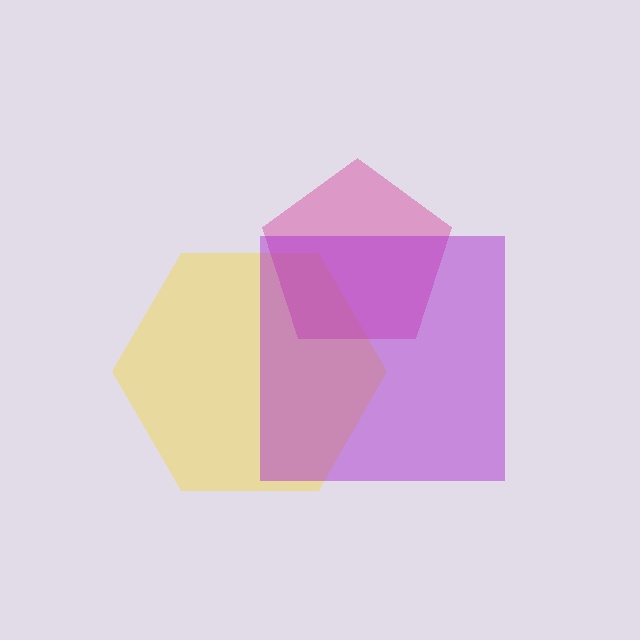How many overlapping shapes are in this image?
There are 3 overlapping shapes in the image.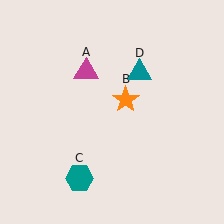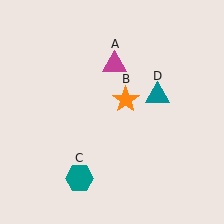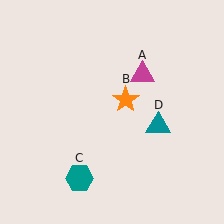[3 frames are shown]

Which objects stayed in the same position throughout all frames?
Orange star (object B) and teal hexagon (object C) remained stationary.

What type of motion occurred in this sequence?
The magenta triangle (object A), teal triangle (object D) rotated clockwise around the center of the scene.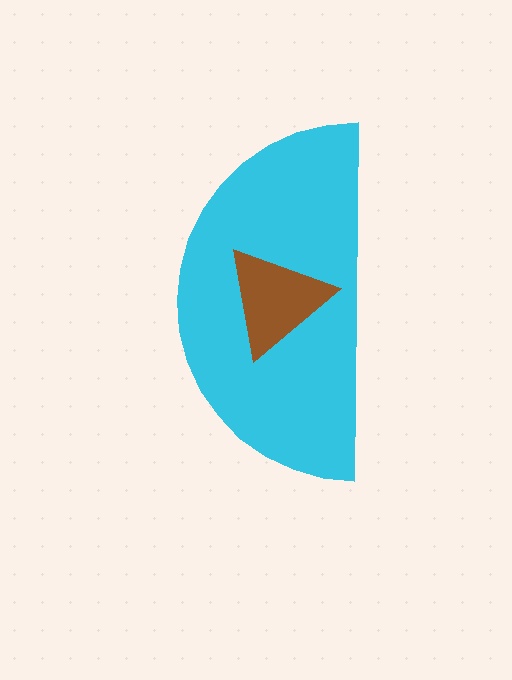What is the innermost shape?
The brown triangle.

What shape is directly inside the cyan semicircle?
The brown triangle.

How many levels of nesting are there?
2.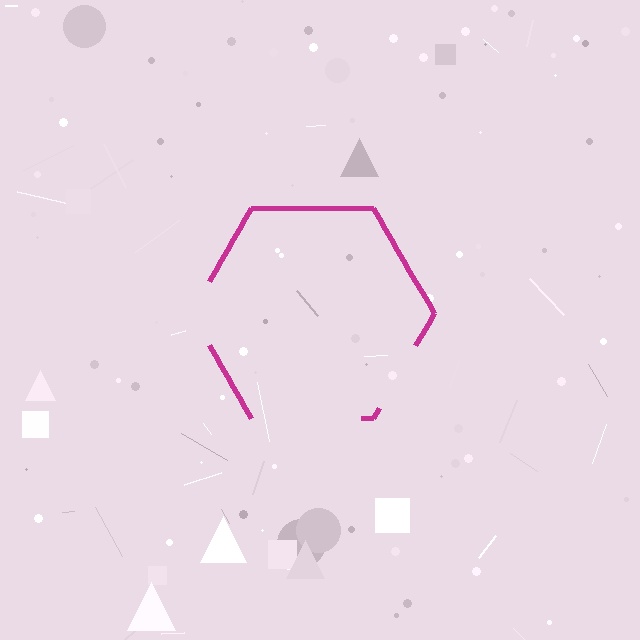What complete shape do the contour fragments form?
The contour fragments form a hexagon.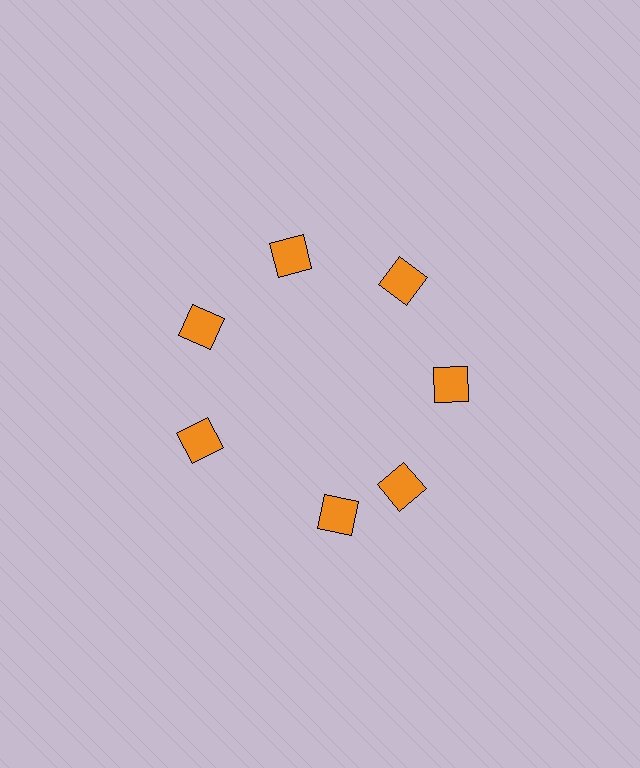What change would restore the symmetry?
The symmetry would be restored by rotating it back into even spacing with its neighbors so that all 7 diamonds sit at equal angles and equal distance from the center.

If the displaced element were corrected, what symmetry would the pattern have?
It would have 7-fold rotational symmetry — the pattern would map onto itself every 51 degrees.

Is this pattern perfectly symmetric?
No. The 7 orange diamonds are arranged in a ring, but one element near the 6 o'clock position is rotated out of alignment along the ring, breaking the 7-fold rotational symmetry.